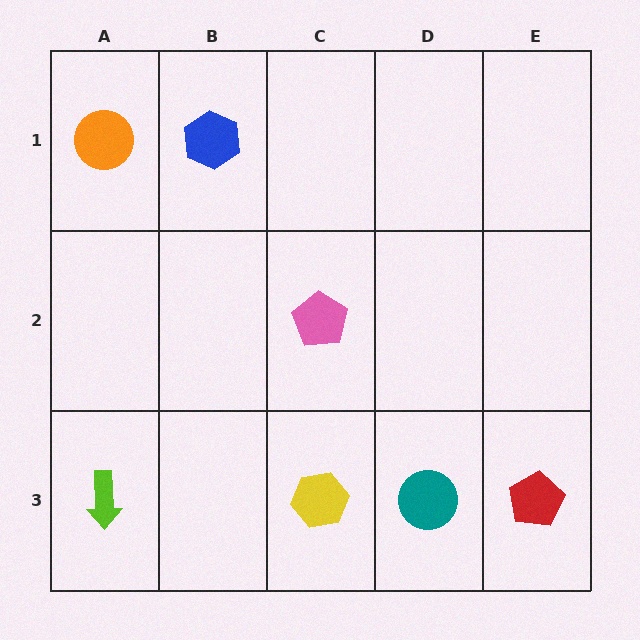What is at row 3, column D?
A teal circle.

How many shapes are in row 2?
1 shape.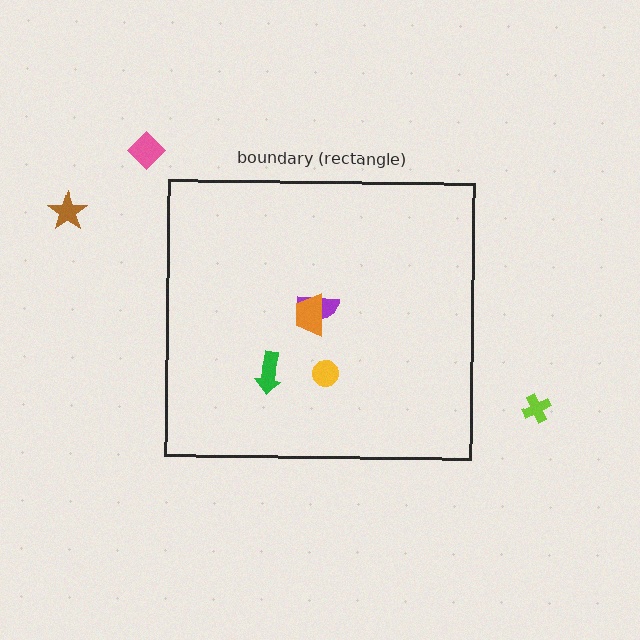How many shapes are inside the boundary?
4 inside, 3 outside.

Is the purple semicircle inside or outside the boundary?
Inside.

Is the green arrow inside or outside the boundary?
Inside.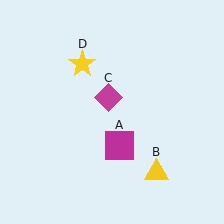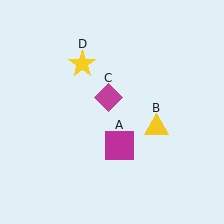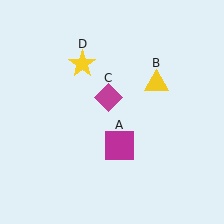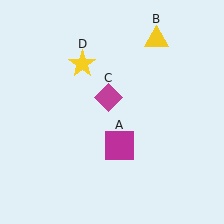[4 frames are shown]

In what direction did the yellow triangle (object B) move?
The yellow triangle (object B) moved up.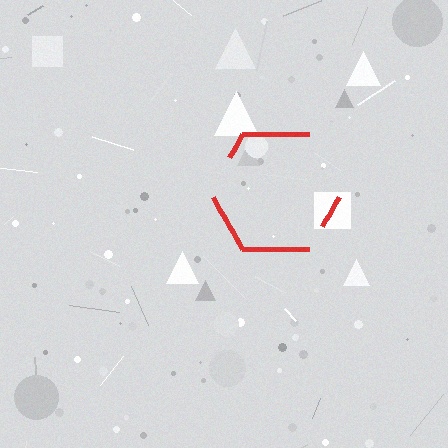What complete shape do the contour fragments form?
The contour fragments form a hexagon.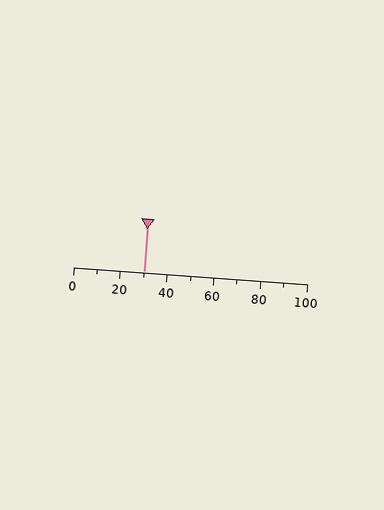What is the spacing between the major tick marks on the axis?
The major ticks are spaced 20 apart.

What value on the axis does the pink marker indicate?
The marker indicates approximately 30.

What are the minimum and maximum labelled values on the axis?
The axis runs from 0 to 100.